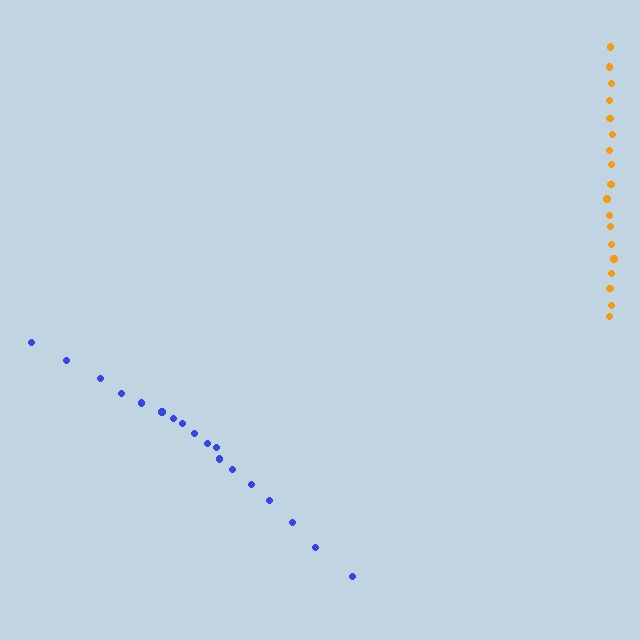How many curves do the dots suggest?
There are 2 distinct paths.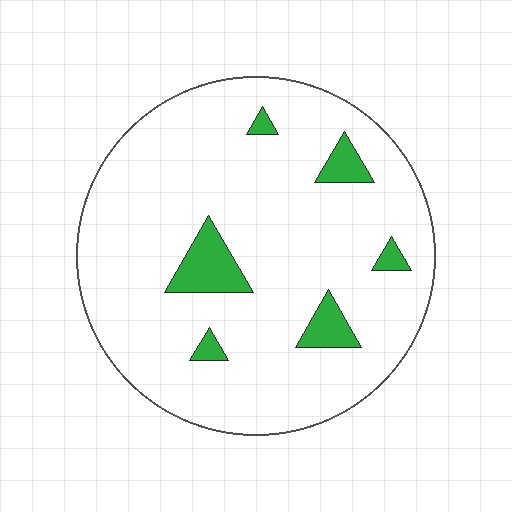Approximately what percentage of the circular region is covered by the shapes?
Approximately 10%.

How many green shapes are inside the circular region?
6.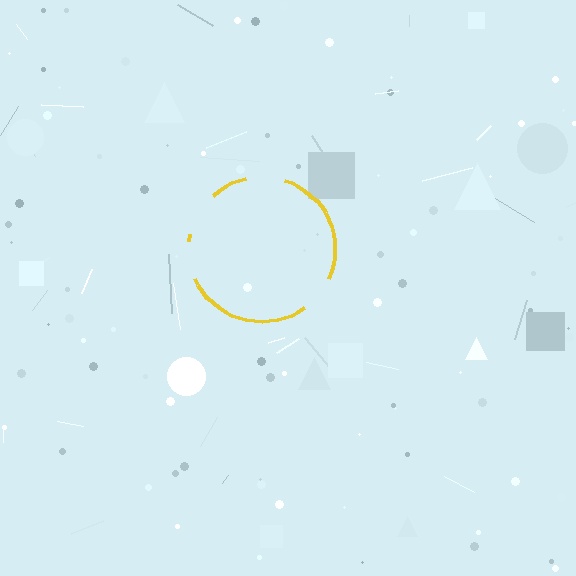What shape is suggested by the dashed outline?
The dashed outline suggests a circle.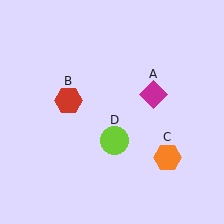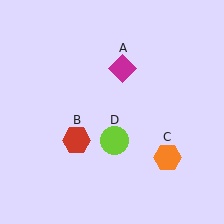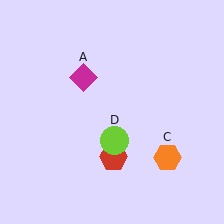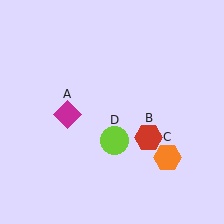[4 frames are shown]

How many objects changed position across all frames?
2 objects changed position: magenta diamond (object A), red hexagon (object B).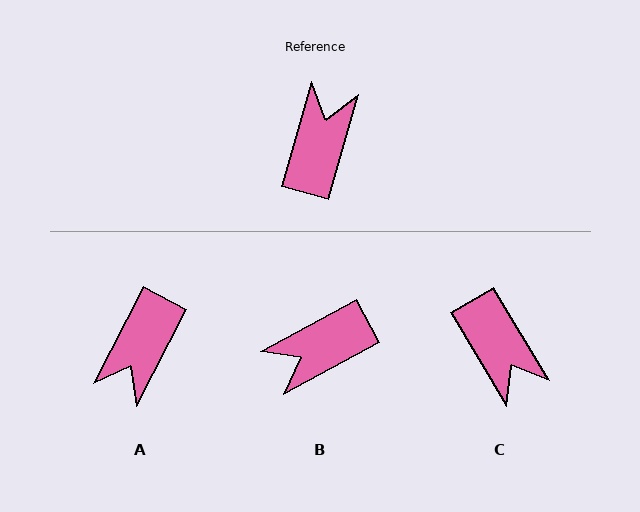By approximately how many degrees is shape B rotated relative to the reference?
Approximately 134 degrees counter-clockwise.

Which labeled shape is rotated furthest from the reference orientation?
A, about 168 degrees away.